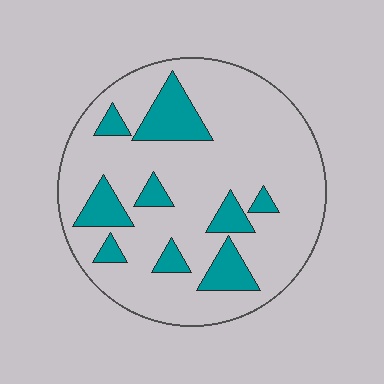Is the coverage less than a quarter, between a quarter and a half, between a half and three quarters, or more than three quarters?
Less than a quarter.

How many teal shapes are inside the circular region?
9.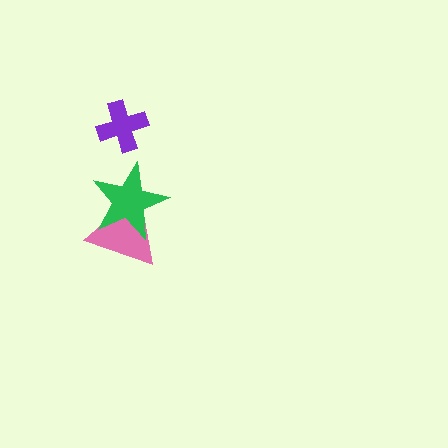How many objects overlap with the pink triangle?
1 object overlaps with the pink triangle.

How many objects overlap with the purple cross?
0 objects overlap with the purple cross.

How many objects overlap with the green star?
1 object overlaps with the green star.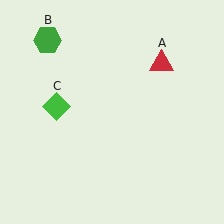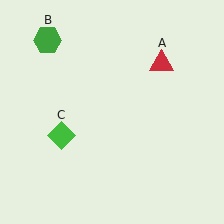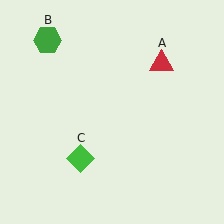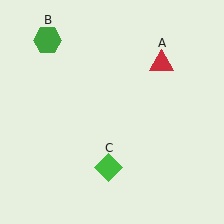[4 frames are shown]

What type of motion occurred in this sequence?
The green diamond (object C) rotated counterclockwise around the center of the scene.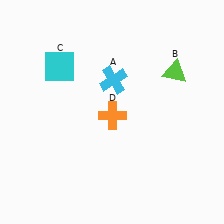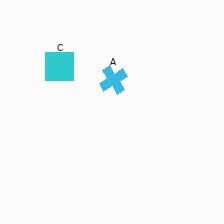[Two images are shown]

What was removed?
The orange cross (D), the lime triangle (B) were removed in Image 2.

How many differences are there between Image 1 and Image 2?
There are 2 differences between the two images.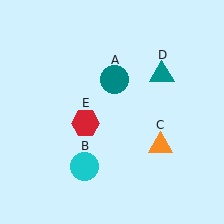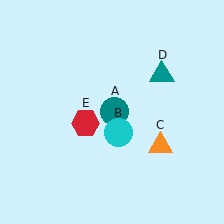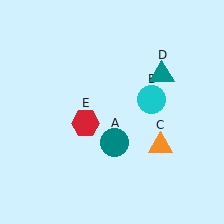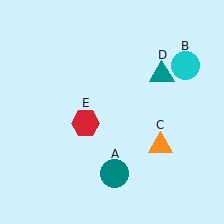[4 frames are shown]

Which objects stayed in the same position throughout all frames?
Orange triangle (object C) and teal triangle (object D) and red hexagon (object E) remained stationary.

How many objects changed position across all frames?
2 objects changed position: teal circle (object A), cyan circle (object B).